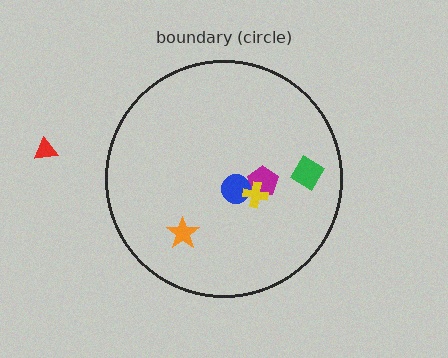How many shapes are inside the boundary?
5 inside, 1 outside.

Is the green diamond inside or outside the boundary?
Inside.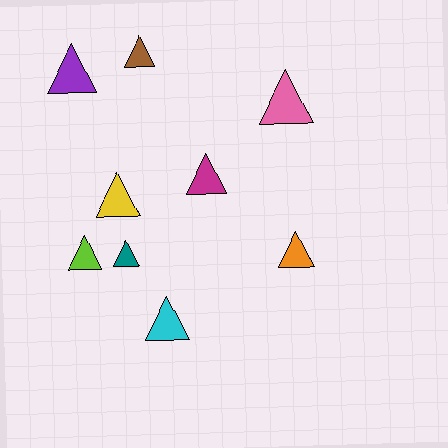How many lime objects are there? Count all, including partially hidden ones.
There is 1 lime object.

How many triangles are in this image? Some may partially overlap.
There are 9 triangles.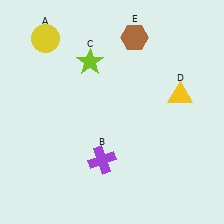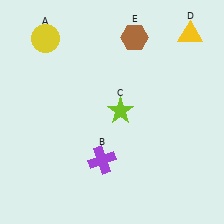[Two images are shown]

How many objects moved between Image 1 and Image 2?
2 objects moved between the two images.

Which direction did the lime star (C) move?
The lime star (C) moved down.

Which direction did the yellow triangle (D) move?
The yellow triangle (D) moved up.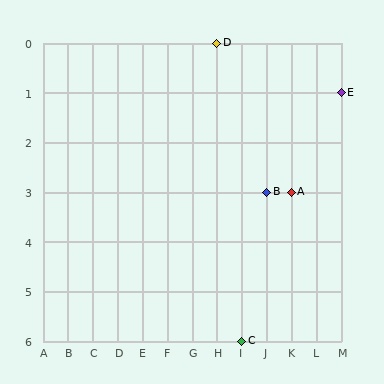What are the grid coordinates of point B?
Point B is at grid coordinates (J, 3).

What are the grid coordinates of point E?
Point E is at grid coordinates (M, 1).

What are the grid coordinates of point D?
Point D is at grid coordinates (H, 0).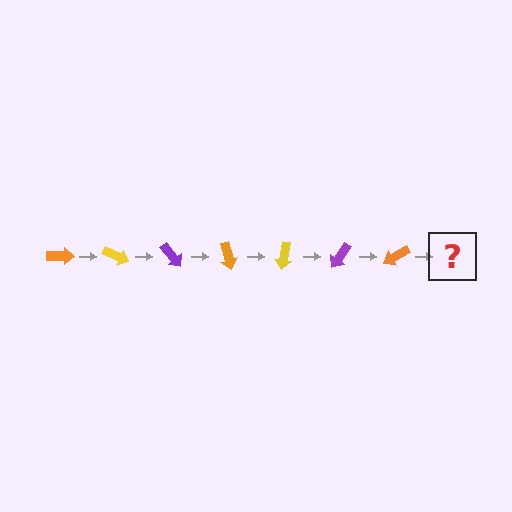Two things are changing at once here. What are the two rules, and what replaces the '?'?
The two rules are that it rotates 25 degrees each step and the color cycles through orange, yellow, and purple. The '?' should be a yellow arrow, rotated 175 degrees from the start.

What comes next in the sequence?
The next element should be a yellow arrow, rotated 175 degrees from the start.